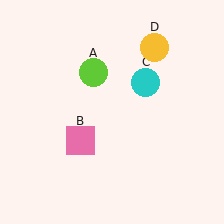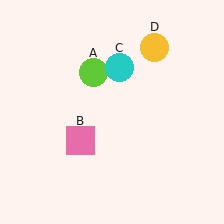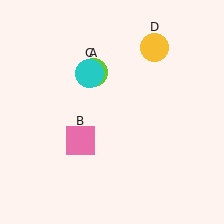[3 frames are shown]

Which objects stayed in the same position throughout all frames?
Lime circle (object A) and pink square (object B) and yellow circle (object D) remained stationary.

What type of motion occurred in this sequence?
The cyan circle (object C) rotated counterclockwise around the center of the scene.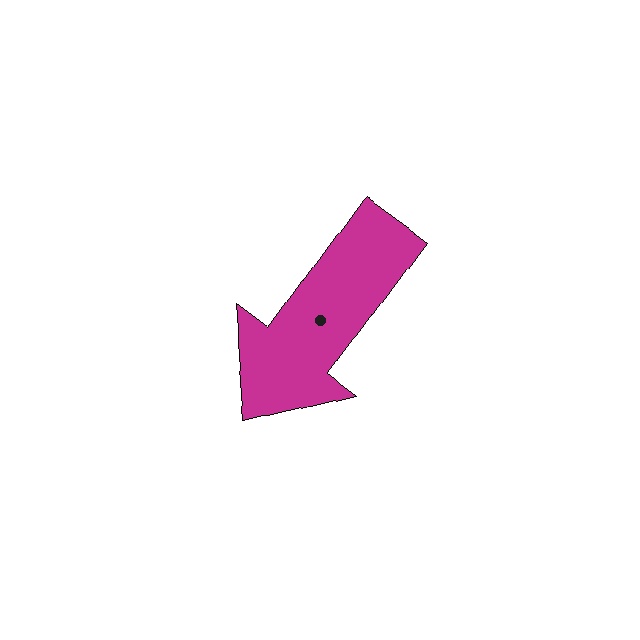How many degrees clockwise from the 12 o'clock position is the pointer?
Approximately 216 degrees.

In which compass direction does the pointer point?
Southwest.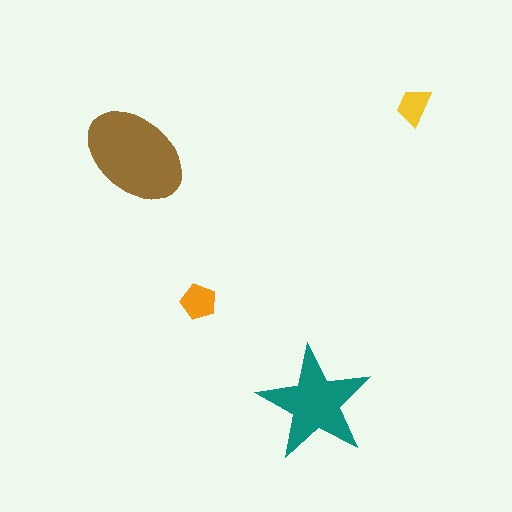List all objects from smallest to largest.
The yellow trapezoid, the orange pentagon, the teal star, the brown ellipse.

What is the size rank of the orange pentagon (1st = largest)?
3rd.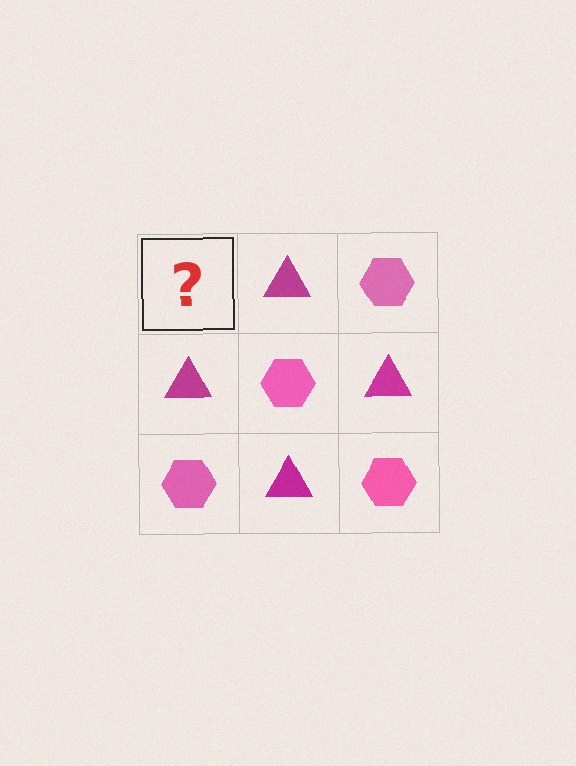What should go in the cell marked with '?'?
The missing cell should contain a pink hexagon.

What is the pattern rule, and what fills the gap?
The rule is that it alternates pink hexagon and magenta triangle in a checkerboard pattern. The gap should be filled with a pink hexagon.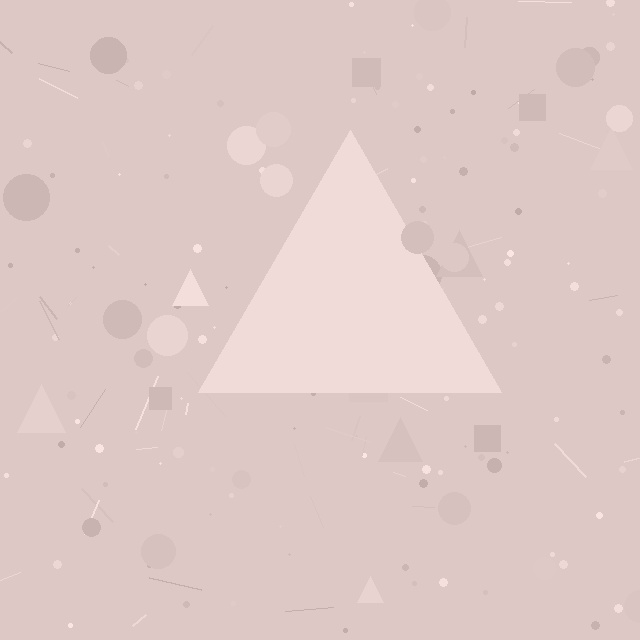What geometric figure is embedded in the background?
A triangle is embedded in the background.